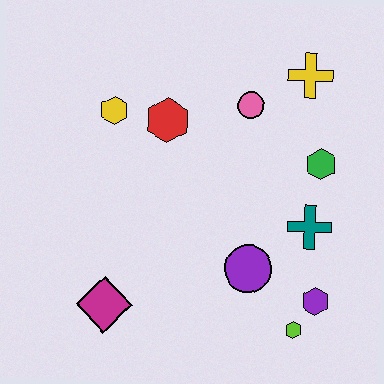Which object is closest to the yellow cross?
The pink circle is closest to the yellow cross.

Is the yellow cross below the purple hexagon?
No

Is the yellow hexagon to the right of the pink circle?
No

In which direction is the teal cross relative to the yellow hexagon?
The teal cross is to the right of the yellow hexagon.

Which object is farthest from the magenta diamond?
The yellow cross is farthest from the magenta diamond.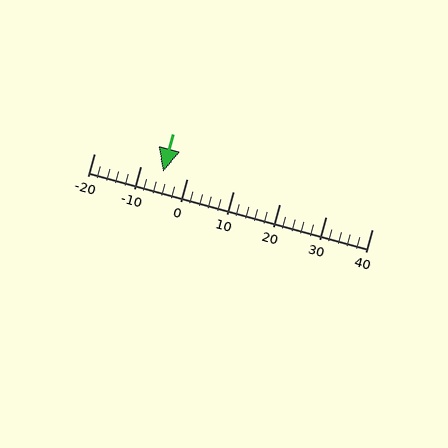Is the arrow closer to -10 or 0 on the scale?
The arrow is closer to -10.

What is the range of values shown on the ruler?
The ruler shows values from -20 to 40.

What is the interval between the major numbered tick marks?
The major tick marks are spaced 10 units apart.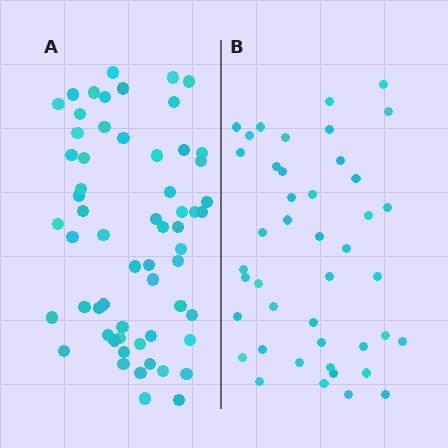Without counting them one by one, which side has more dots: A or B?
Region A (the left region) has more dots.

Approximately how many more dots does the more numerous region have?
Region A has approximately 15 more dots than region B.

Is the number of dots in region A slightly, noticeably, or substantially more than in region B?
Region A has noticeably more, but not dramatically so. The ratio is roughly 1.4 to 1.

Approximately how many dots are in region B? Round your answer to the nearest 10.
About 40 dots. (The exact count is 43, which rounds to 40.)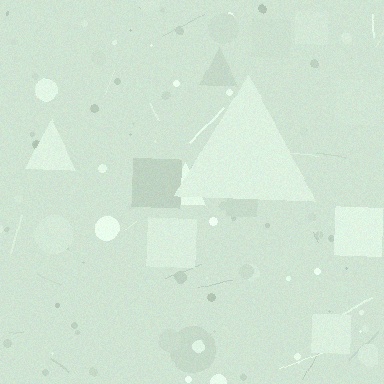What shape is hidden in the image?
A triangle is hidden in the image.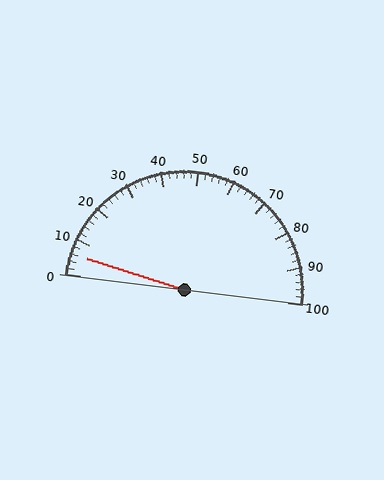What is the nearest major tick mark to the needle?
The nearest major tick mark is 10.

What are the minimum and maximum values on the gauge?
The gauge ranges from 0 to 100.